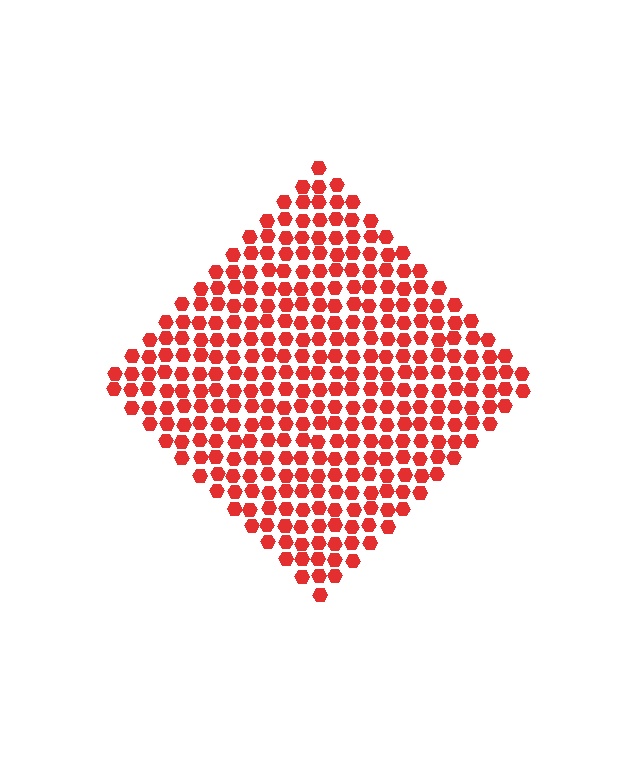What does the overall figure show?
The overall figure shows a diamond.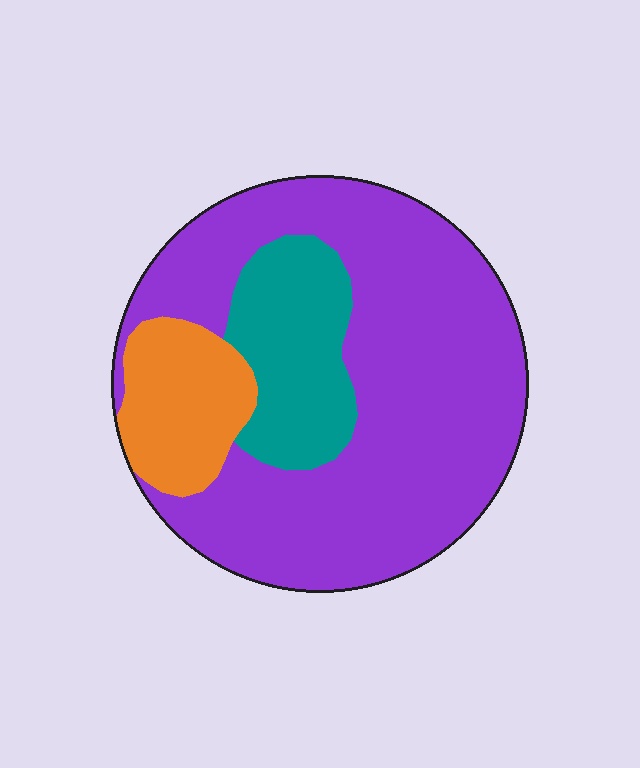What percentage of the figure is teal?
Teal covers about 15% of the figure.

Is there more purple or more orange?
Purple.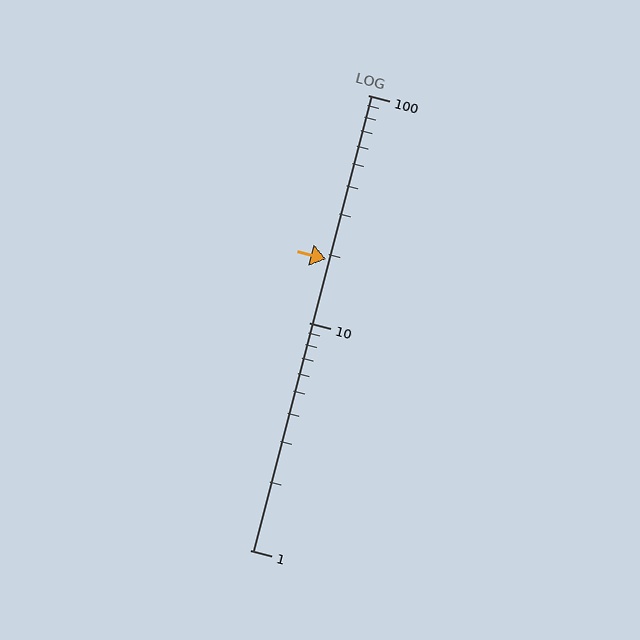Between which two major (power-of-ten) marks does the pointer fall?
The pointer is between 10 and 100.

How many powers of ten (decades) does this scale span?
The scale spans 2 decades, from 1 to 100.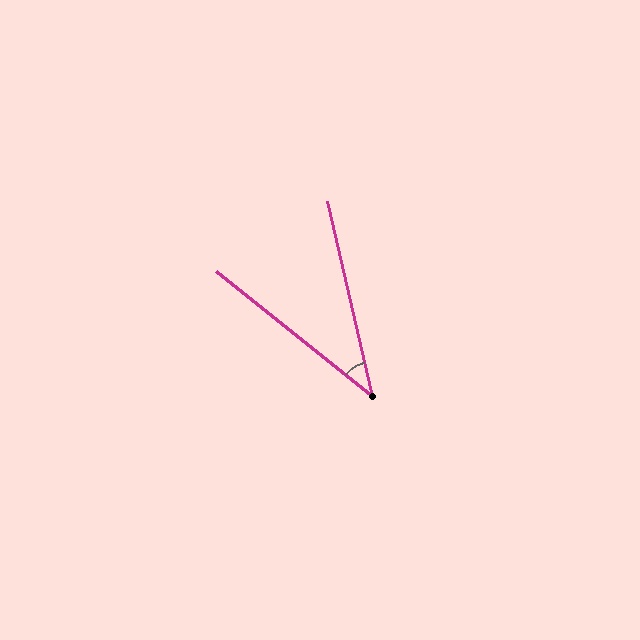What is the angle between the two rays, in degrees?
Approximately 38 degrees.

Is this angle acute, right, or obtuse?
It is acute.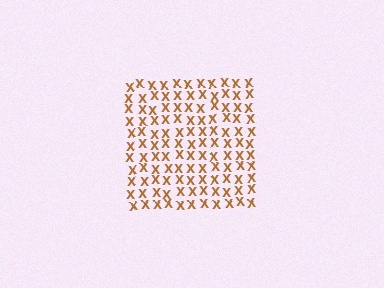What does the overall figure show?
The overall figure shows a square.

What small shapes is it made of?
It is made of small letter X's.